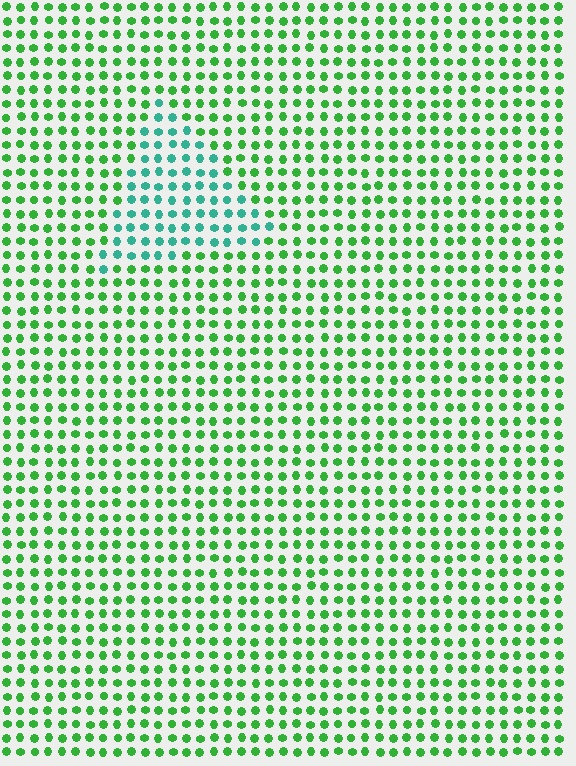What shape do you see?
I see a triangle.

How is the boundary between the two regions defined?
The boundary is defined purely by a slight shift in hue (about 43 degrees). Spacing, size, and orientation are identical on both sides.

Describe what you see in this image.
The image is filled with small green elements in a uniform arrangement. A triangle-shaped region is visible where the elements are tinted to a slightly different hue, forming a subtle color boundary.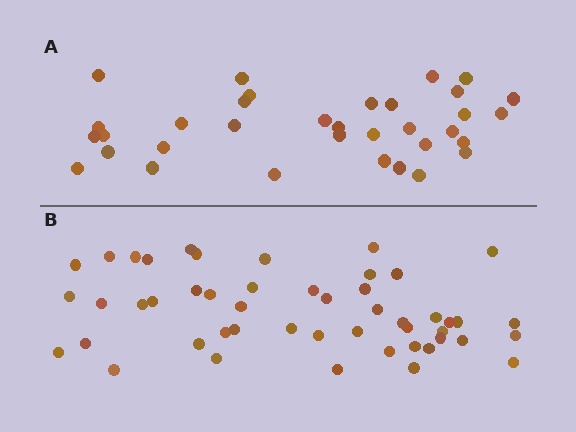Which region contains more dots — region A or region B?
Region B (the bottom region) has more dots.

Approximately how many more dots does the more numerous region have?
Region B has approximately 15 more dots than region A.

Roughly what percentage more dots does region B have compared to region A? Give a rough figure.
About 45% more.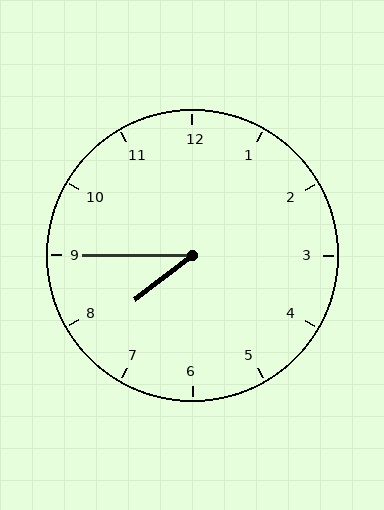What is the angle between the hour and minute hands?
Approximately 38 degrees.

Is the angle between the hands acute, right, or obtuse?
It is acute.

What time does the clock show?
7:45.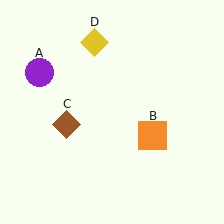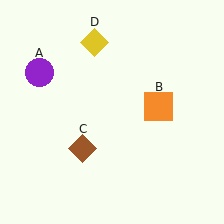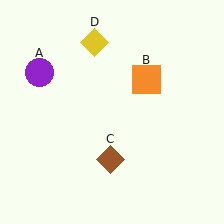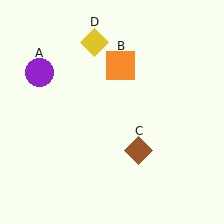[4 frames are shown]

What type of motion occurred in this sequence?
The orange square (object B), brown diamond (object C) rotated counterclockwise around the center of the scene.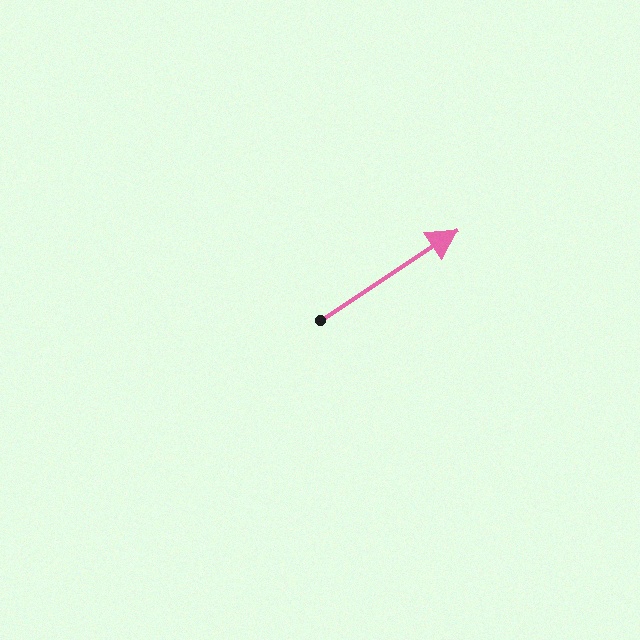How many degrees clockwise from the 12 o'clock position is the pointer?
Approximately 57 degrees.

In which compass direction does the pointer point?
Northeast.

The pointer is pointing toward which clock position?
Roughly 2 o'clock.